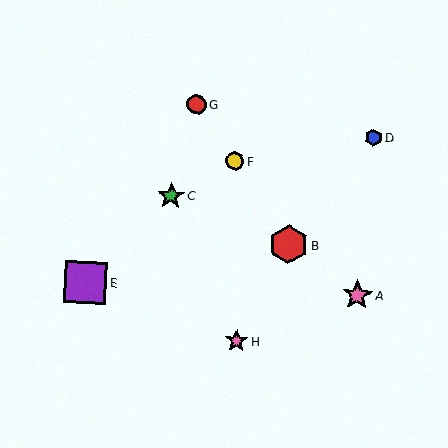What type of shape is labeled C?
Shape C is a green star.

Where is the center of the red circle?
The center of the red circle is at (197, 105).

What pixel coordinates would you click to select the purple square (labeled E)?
Click at (85, 282) to select the purple square E.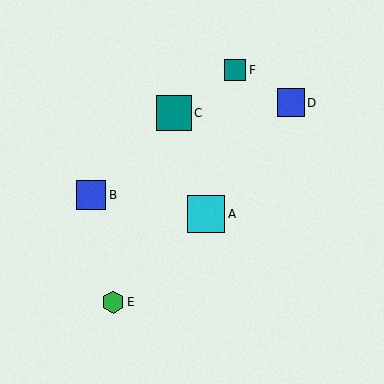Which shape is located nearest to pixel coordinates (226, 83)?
The teal square (labeled F) at (235, 70) is nearest to that location.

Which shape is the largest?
The cyan square (labeled A) is the largest.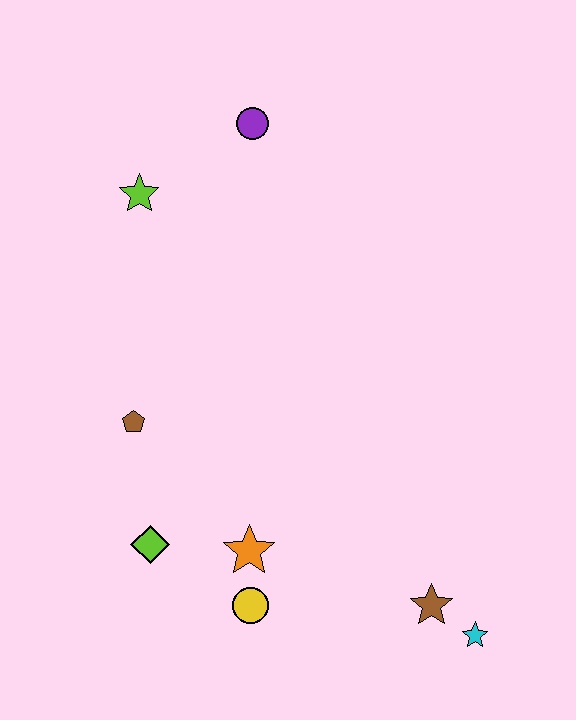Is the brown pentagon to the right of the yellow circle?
No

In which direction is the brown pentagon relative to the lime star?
The brown pentagon is below the lime star.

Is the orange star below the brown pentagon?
Yes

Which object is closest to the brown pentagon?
The lime diamond is closest to the brown pentagon.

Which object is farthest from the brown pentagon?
The cyan star is farthest from the brown pentagon.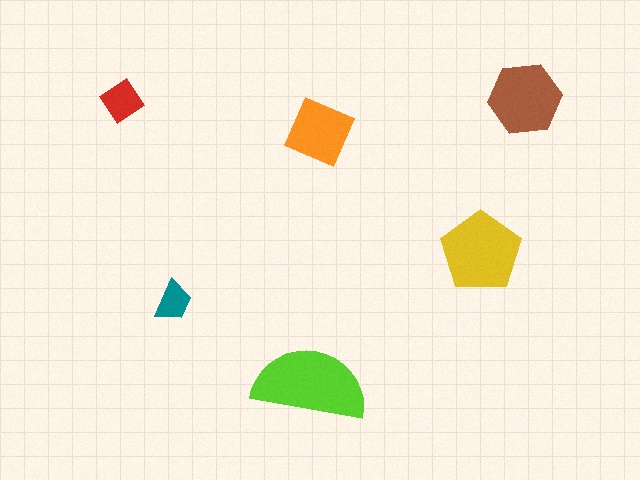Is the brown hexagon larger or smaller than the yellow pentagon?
Smaller.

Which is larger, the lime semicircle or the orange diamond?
The lime semicircle.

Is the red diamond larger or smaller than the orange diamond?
Smaller.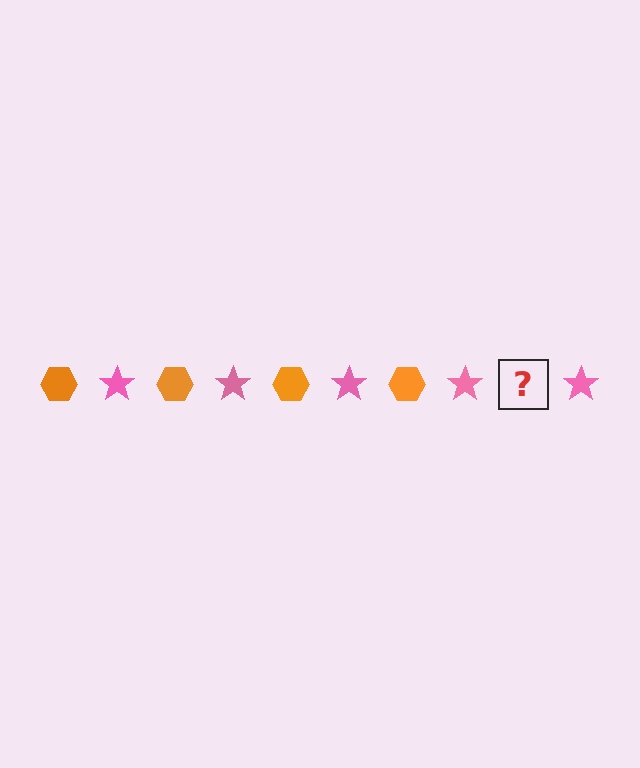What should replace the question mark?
The question mark should be replaced with an orange hexagon.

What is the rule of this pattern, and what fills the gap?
The rule is that the pattern alternates between orange hexagon and pink star. The gap should be filled with an orange hexagon.